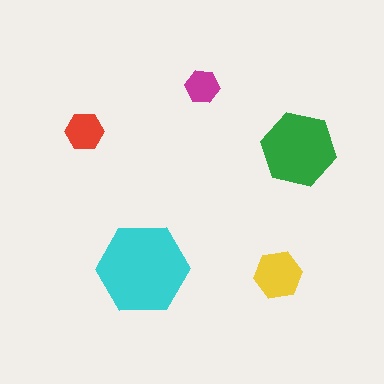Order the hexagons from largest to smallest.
the cyan one, the green one, the yellow one, the red one, the magenta one.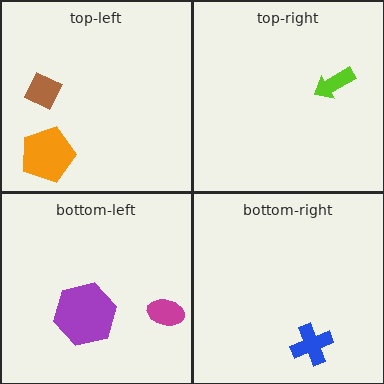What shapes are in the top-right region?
The lime arrow.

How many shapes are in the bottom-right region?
1.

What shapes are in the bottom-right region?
The blue cross.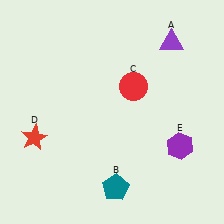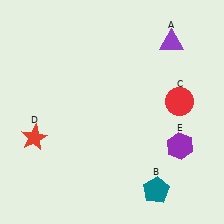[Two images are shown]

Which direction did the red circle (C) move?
The red circle (C) moved right.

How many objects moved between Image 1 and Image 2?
2 objects moved between the two images.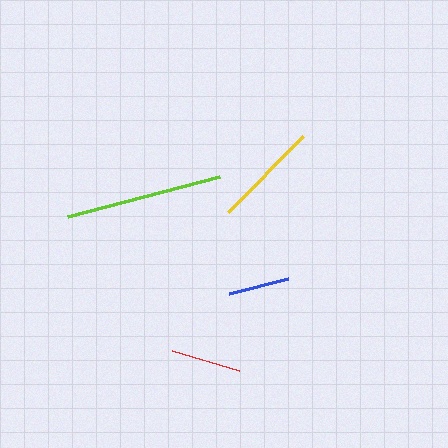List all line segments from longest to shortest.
From longest to shortest: lime, yellow, red, blue.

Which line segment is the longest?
The lime line is the longest at approximately 157 pixels.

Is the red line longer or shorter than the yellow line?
The yellow line is longer than the red line.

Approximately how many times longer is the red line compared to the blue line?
The red line is approximately 1.2 times the length of the blue line.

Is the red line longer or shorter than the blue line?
The red line is longer than the blue line.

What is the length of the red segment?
The red segment is approximately 71 pixels long.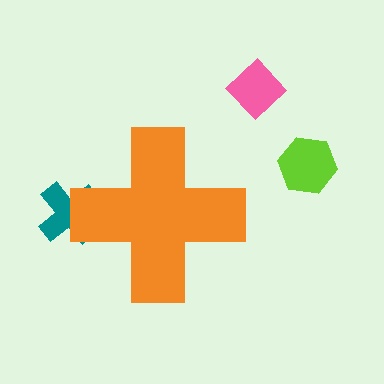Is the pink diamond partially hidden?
No, the pink diamond is fully visible.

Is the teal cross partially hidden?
Yes, the teal cross is partially hidden behind the orange cross.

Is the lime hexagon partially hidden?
No, the lime hexagon is fully visible.